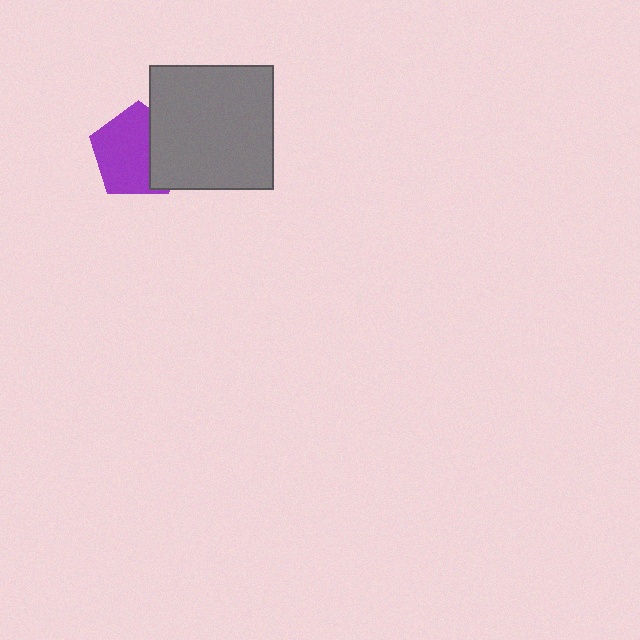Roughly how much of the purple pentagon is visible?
Most of it is visible (roughly 67%).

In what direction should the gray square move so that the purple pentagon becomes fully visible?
The gray square should move right. That is the shortest direction to clear the overlap and leave the purple pentagon fully visible.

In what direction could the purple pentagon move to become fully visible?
The purple pentagon could move left. That would shift it out from behind the gray square entirely.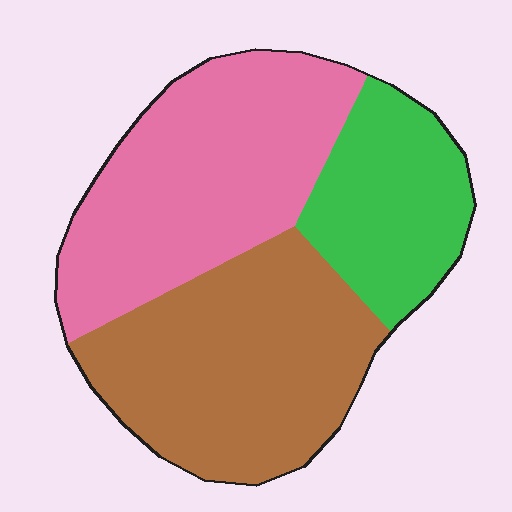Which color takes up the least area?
Green, at roughly 20%.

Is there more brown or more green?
Brown.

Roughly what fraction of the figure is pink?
Pink takes up about two fifths (2/5) of the figure.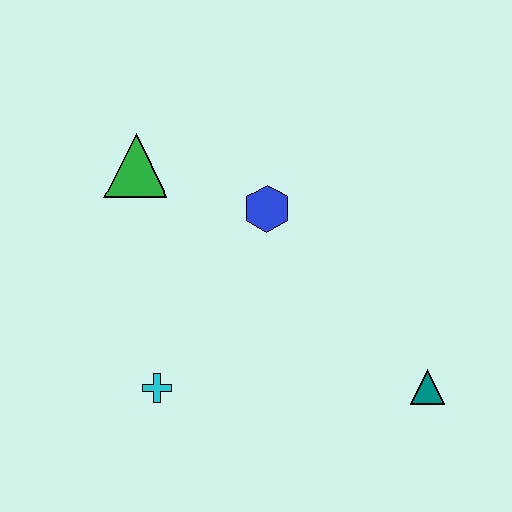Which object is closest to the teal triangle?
The blue hexagon is closest to the teal triangle.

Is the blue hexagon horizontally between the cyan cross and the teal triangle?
Yes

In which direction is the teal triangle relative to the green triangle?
The teal triangle is to the right of the green triangle.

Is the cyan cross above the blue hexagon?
No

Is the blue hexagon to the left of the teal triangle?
Yes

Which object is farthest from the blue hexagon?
The teal triangle is farthest from the blue hexagon.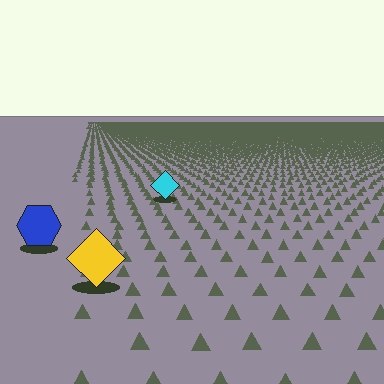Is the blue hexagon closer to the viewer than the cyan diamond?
Yes. The blue hexagon is closer — you can tell from the texture gradient: the ground texture is coarser near it.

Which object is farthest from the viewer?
The cyan diamond is farthest from the viewer. It appears smaller and the ground texture around it is denser.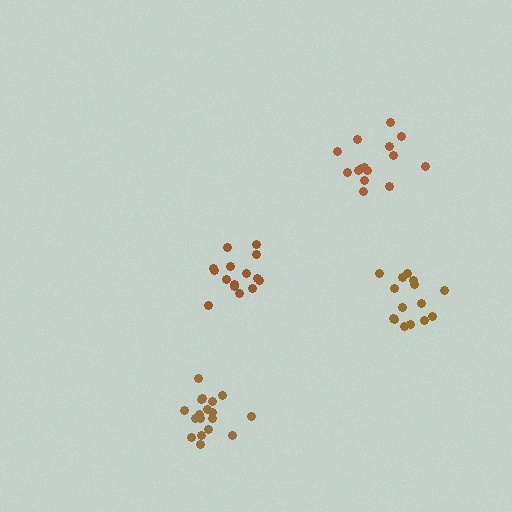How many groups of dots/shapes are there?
There are 4 groups.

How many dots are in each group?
Group 1: 15 dots, Group 2: 15 dots, Group 3: 18 dots, Group 4: 15 dots (63 total).